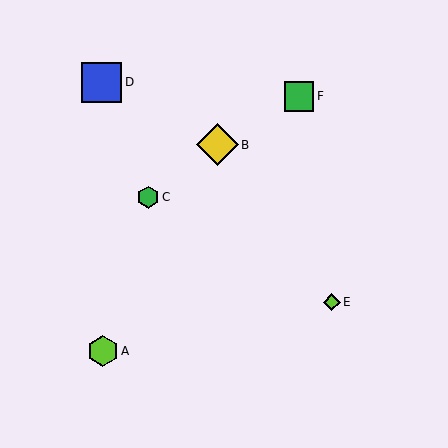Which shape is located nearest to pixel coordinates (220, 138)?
The yellow diamond (labeled B) at (217, 145) is nearest to that location.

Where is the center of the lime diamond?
The center of the lime diamond is at (332, 302).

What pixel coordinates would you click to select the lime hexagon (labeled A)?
Click at (103, 351) to select the lime hexagon A.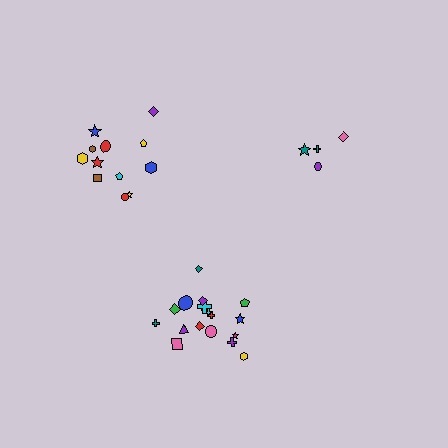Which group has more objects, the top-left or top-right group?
The top-left group.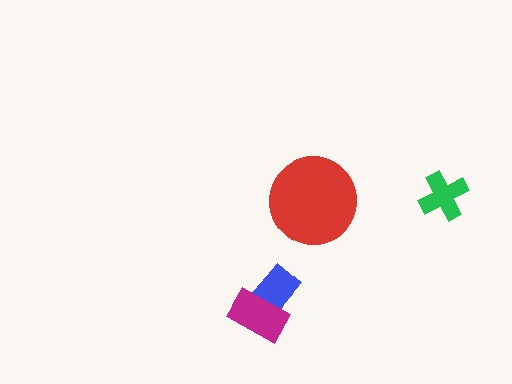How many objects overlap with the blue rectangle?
1 object overlaps with the blue rectangle.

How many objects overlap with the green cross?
0 objects overlap with the green cross.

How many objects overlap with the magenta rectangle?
1 object overlaps with the magenta rectangle.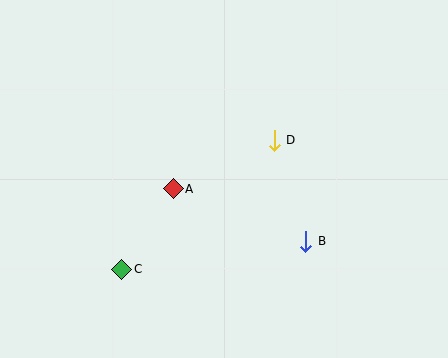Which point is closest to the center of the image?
Point A at (173, 189) is closest to the center.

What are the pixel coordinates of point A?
Point A is at (173, 189).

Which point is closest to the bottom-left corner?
Point C is closest to the bottom-left corner.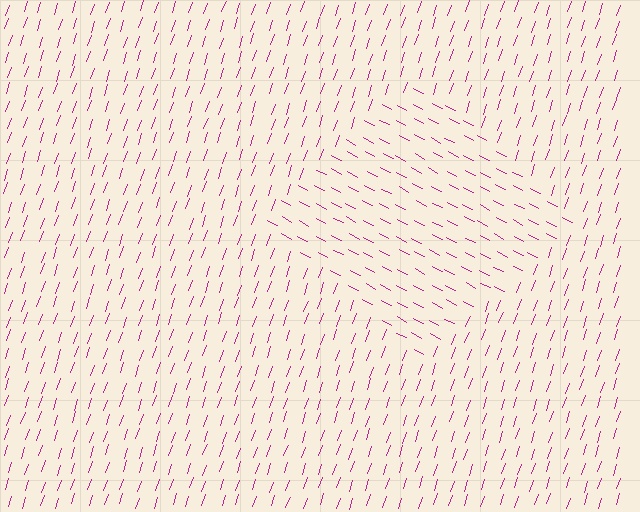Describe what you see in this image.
The image is filled with small magenta line segments. A diamond region in the image has lines oriented differently from the surrounding lines, creating a visible texture boundary.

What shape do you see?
I see a diamond.